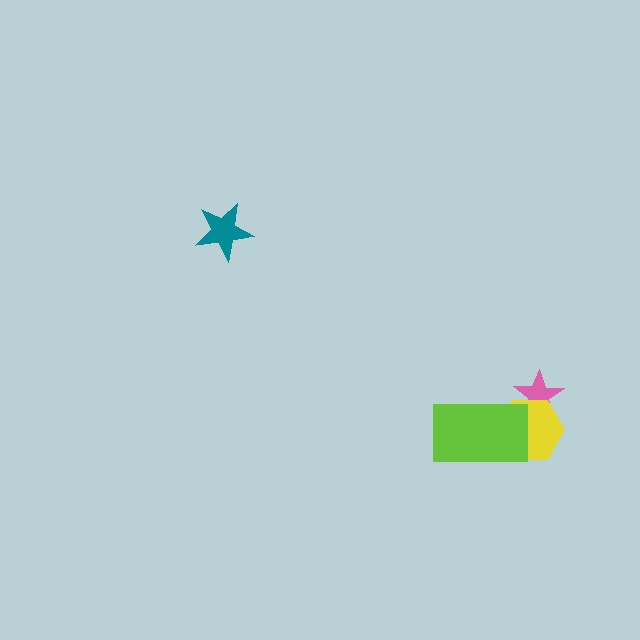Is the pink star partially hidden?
Yes, it is partially covered by another shape.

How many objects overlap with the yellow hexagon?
2 objects overlap with the yellow hexagon.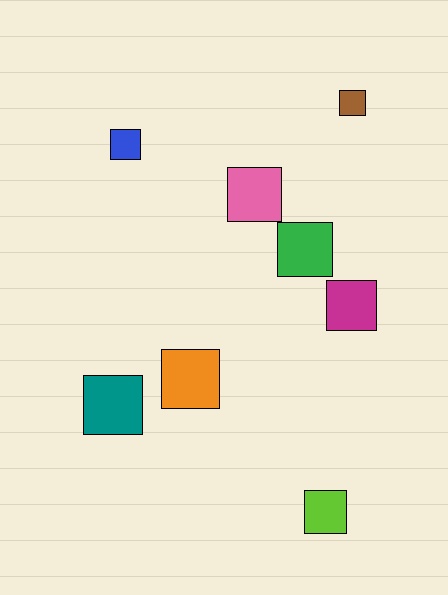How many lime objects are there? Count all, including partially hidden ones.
There is 1 lime object.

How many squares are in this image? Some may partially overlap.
There are 8 squares.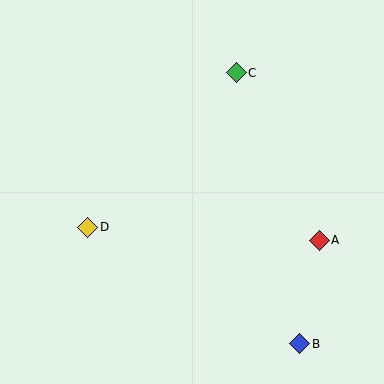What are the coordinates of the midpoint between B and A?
The midpoint between B and A is at (310, 292).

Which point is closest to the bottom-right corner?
Point B is closest to the bottom-right corner.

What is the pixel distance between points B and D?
The distance between B and D is 242 pixels.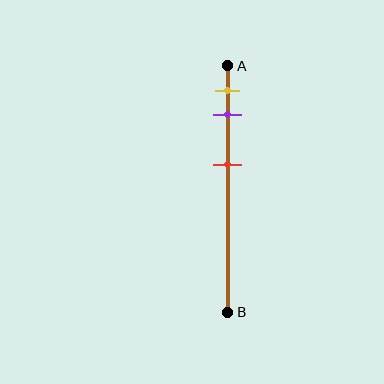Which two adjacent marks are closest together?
The yellow and purple marks are the closest adjacent pair.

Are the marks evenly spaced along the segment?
No, the marks are not evenly spaced.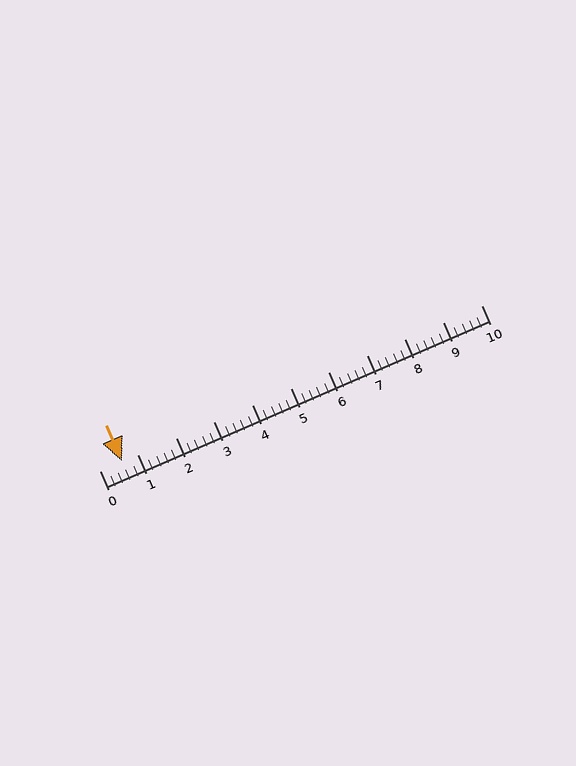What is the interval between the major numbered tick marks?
The major tick marks are spaced 1 units apart.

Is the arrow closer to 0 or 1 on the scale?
The arrow is closer to 1.